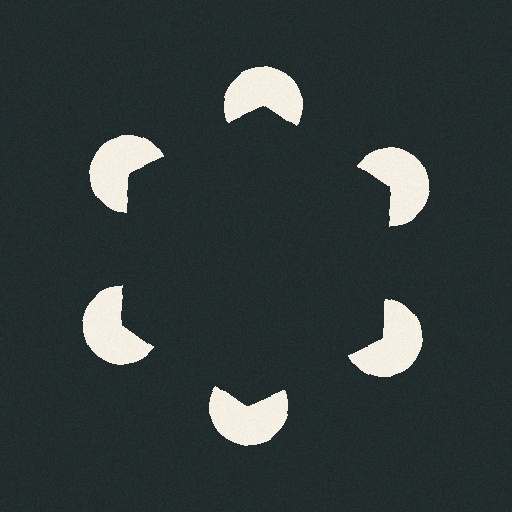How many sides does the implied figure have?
6 sides.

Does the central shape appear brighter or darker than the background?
It typically appears slightly darker than the background, even though no actual brightness change is drawn.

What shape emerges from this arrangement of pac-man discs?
An illusory hexagon — its edges are inferred from the aligned wedge cuts in the pac-man discs, not physically drawn.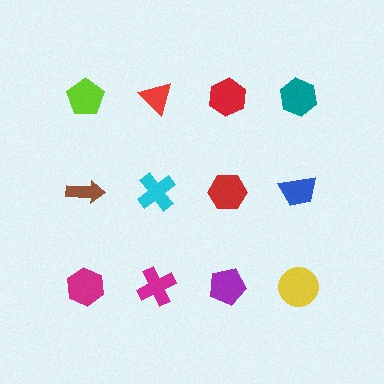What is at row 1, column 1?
A lime pentagon.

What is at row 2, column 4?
A blue trapezoid.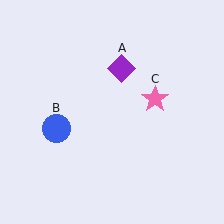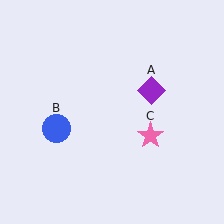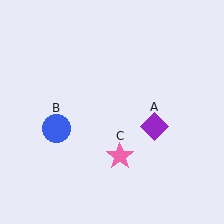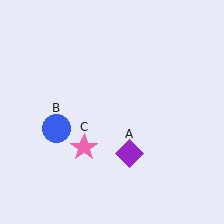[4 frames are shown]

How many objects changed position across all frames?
2 objects changed position: purple diamond (object A), pink star (object C).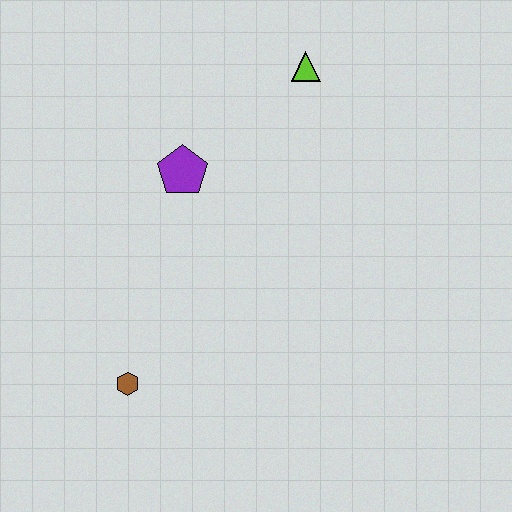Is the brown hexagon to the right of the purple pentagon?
No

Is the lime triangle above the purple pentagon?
Yes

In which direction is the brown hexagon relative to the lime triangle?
The brown hexagon is below the lime triangle.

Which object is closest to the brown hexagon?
The purple pentagon is closest to the brown hexagon.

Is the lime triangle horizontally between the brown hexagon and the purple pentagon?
No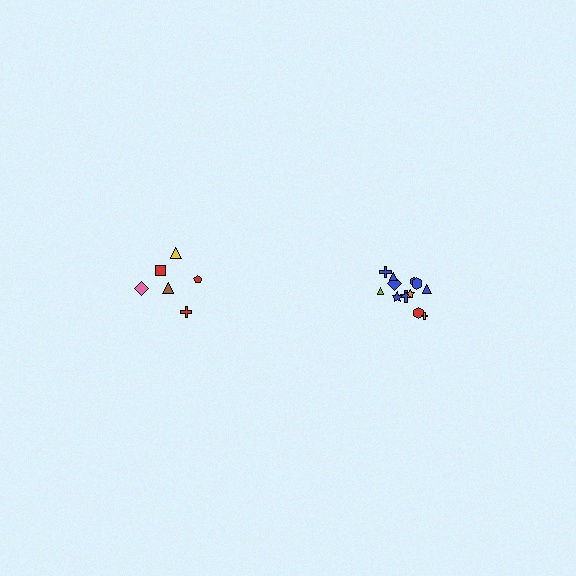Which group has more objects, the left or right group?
The right group.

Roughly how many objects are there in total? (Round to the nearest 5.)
Roughly 20 objects in total.